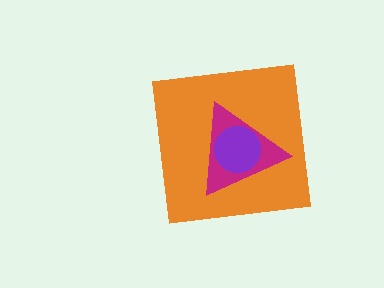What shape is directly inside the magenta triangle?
The purple circle.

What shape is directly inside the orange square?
The magenta triangle.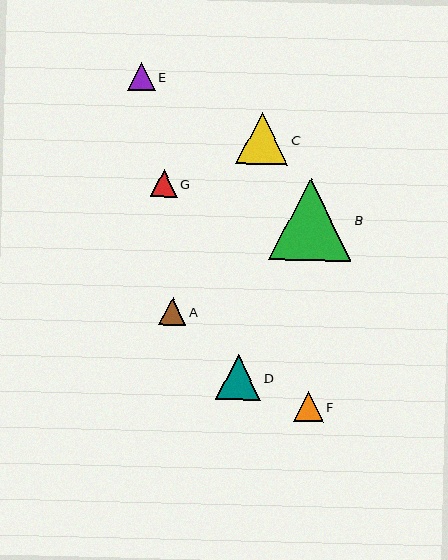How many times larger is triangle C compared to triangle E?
Triangle C is approximately 1.9 times the size of triangle E.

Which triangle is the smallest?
Triangle G is the smallest with a size of approximately 27 pixels.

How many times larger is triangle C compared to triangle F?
Triangle C is approximately 1.7 times the size of triangle F.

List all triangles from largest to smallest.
From largest to smallest: B, C, D, F, E, A, G.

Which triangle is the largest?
Triangle B is the largest with a size of approximately 83 pixels.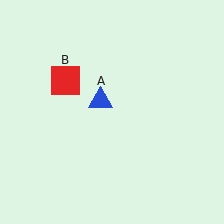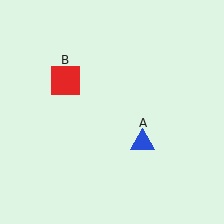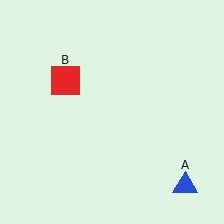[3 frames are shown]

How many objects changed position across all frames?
1 object changed position: blue triangle (object A).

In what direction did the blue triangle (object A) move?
The blue triangle (object A) moved down and to the right.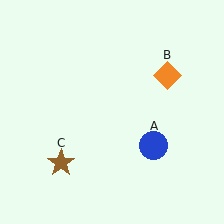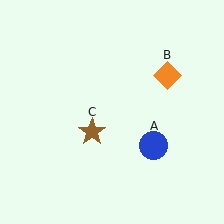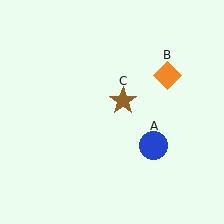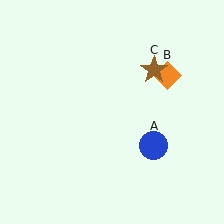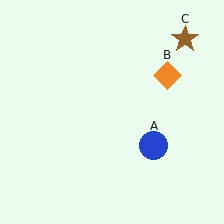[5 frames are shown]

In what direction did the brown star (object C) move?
The brown star (object C) moved up and to the right.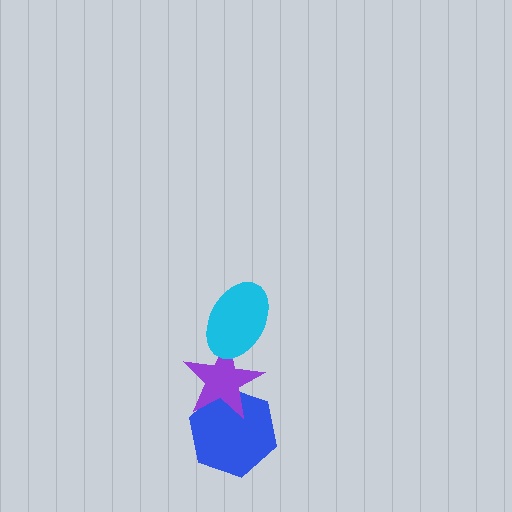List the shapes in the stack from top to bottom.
From top to bottom: the cyan ellipse, the purple star, the blue hexagon.